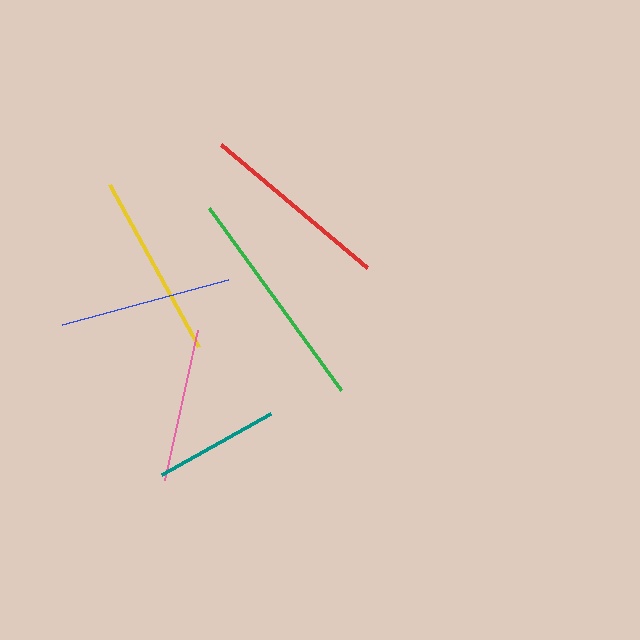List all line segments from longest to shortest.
From longest to shortest: green, red, yellow, blue, pink, teal.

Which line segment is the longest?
The green line is the longest at approximately 224 pixels.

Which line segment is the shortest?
The teal line is the shortest at approximately 125 pixels.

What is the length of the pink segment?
The pink segment is approximately 154 pixels long.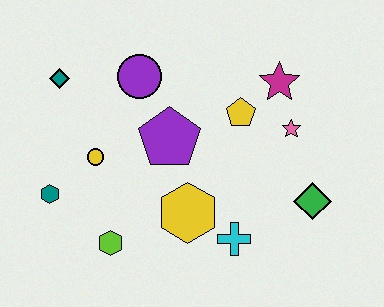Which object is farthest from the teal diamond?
The green diamond is farthest from the teal diamond.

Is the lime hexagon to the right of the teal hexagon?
Yes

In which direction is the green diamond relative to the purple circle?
The green diamond is to the right of the purple circle.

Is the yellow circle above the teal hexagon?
Yes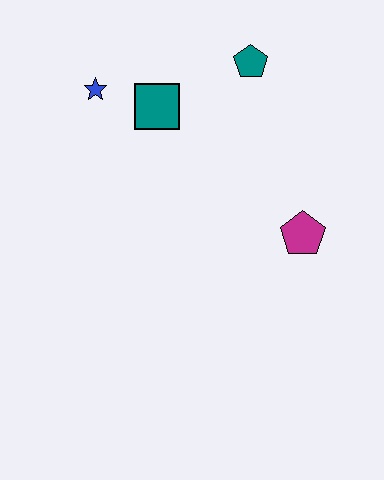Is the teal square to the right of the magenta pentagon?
No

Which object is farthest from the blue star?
The magenta pentagon is farthest from the blue star.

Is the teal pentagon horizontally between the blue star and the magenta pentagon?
Yes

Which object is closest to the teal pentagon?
The teal square is closest to the teal pentagon.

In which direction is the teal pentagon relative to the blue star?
The teal pentagon is to the right of the blue star.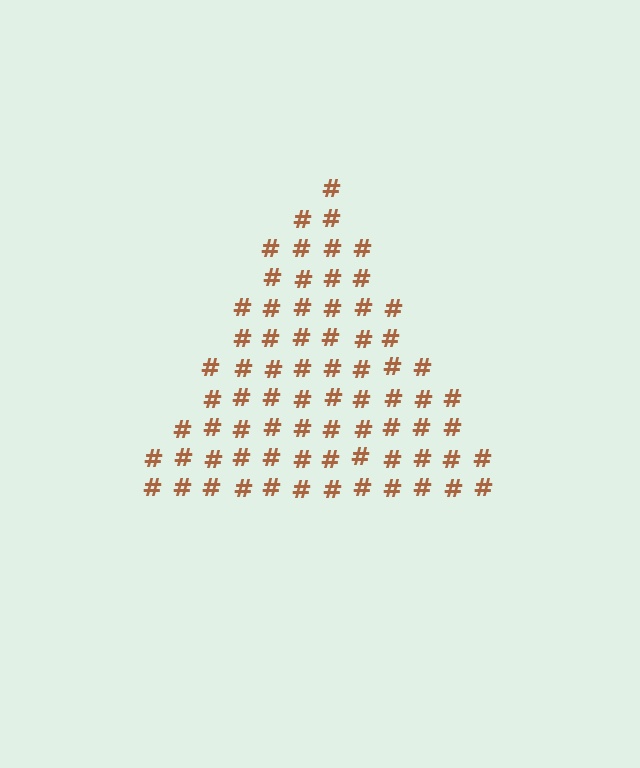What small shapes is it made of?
It is made of small hash symbols.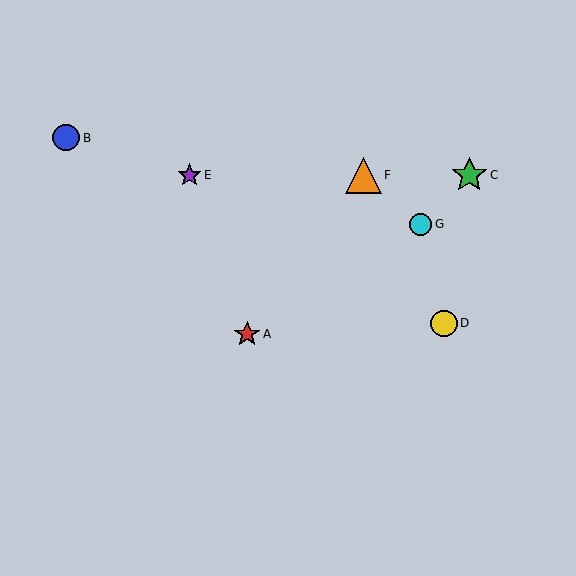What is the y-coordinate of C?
Object C is at y≈175.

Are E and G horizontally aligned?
No, E is at y≈175 and G is at y≈224.